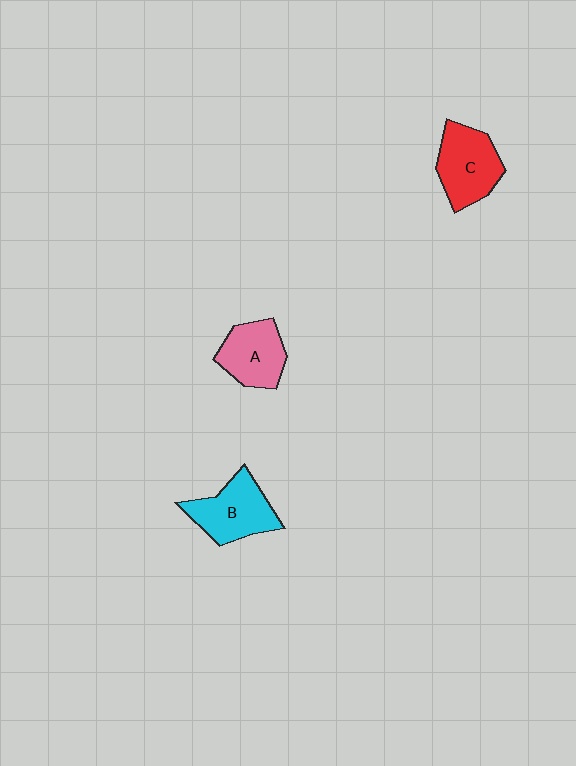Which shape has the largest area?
Shape B (cyan).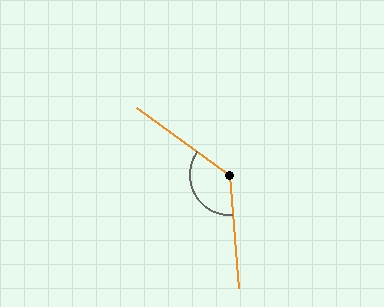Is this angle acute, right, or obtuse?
It is obtuse.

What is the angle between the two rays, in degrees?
Approximately 130 degrees.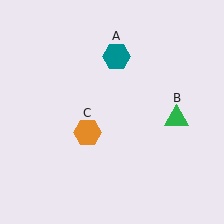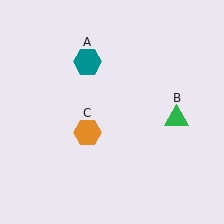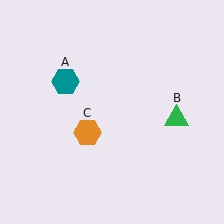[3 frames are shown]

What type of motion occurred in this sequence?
The teal hexagon (object A) rotated counterclockwise around the center of the scene.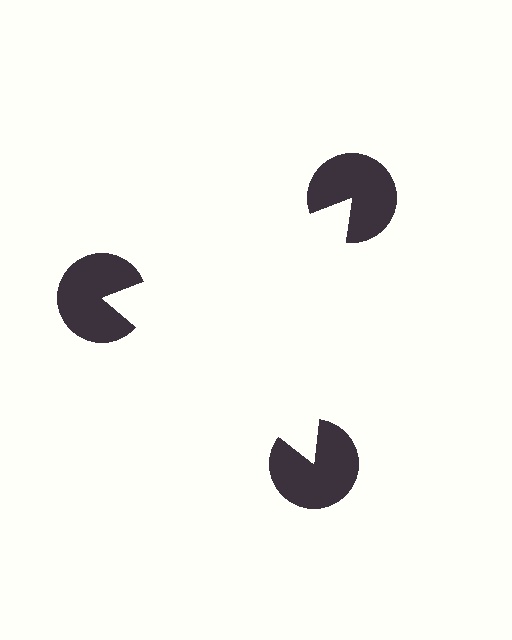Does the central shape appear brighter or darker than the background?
It typically appears slightly brighter than the background, even though no actual brightness change is drawn.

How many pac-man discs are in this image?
There are 3 — one at each vertex of the illusory triangle.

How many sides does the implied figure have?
3 sides.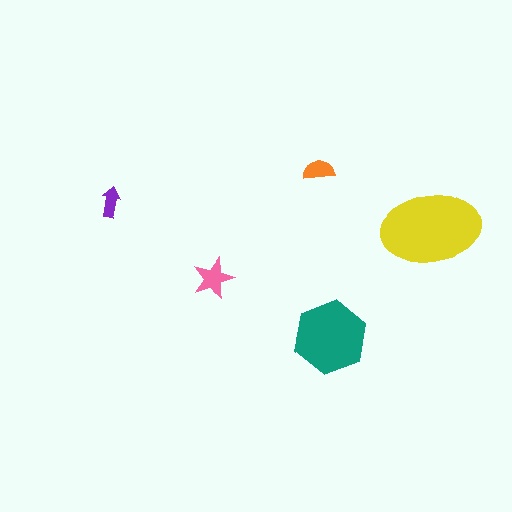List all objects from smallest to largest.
The purple arrow, the orange semicircle, the pink star, the teal hexagon, the yellow ellipse.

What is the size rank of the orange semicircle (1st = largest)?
4th.